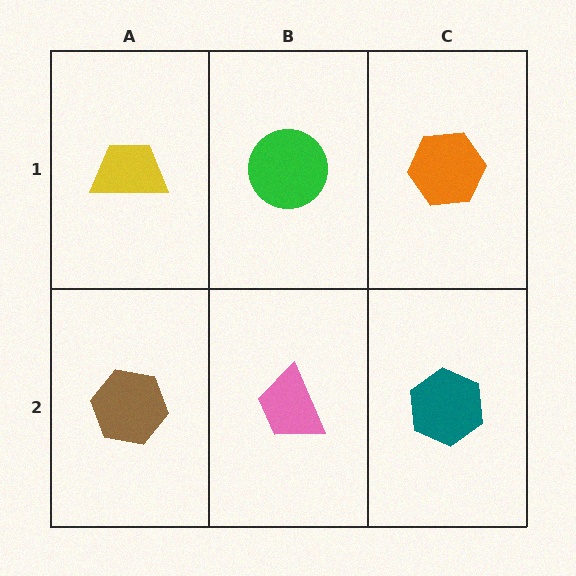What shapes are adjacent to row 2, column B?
A green circle (row 1, column B), a brown hexagon (row 2, column A), a teal hexagon (row 2, column C).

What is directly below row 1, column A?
A brown hexagon.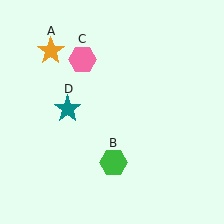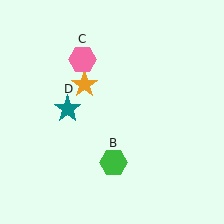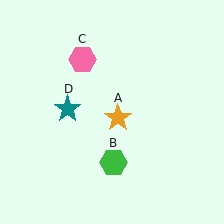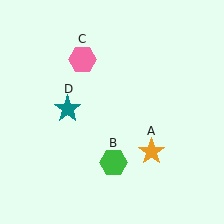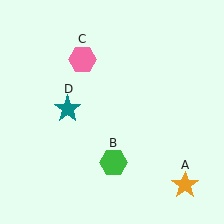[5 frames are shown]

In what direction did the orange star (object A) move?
The orange star (object A) moved down and to the right.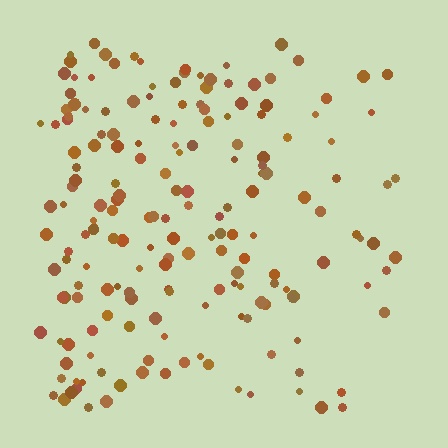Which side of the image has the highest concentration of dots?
The left.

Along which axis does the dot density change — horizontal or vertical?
Horizontal.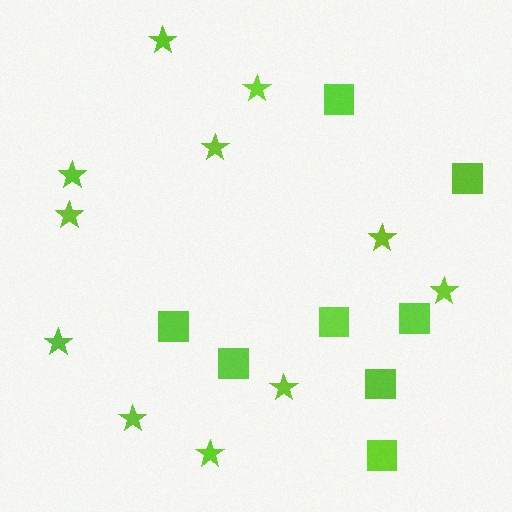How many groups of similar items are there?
There are 2 groups: one group of squares (8) and one group of stars (11).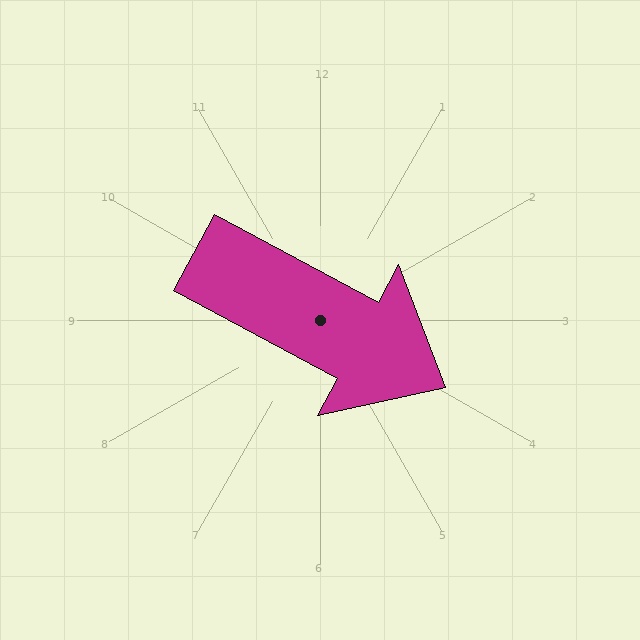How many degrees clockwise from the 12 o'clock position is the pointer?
Approximately 118 degrees.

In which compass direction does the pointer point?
Southeast.